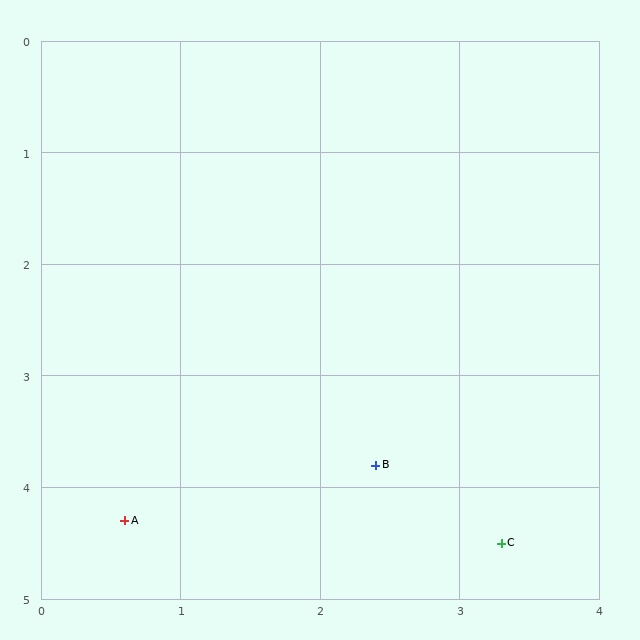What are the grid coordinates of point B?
Point B is at approximately (2.4, 3.8).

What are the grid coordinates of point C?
Point C is at approximately (3.3, 4.5).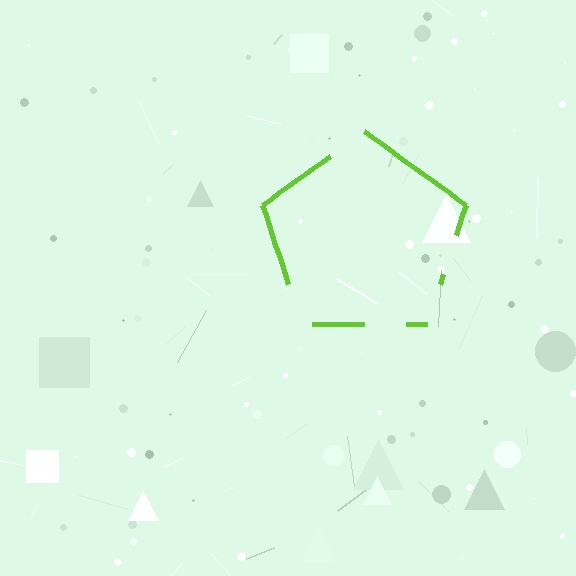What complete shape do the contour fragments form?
The contour fragments form a pentagon.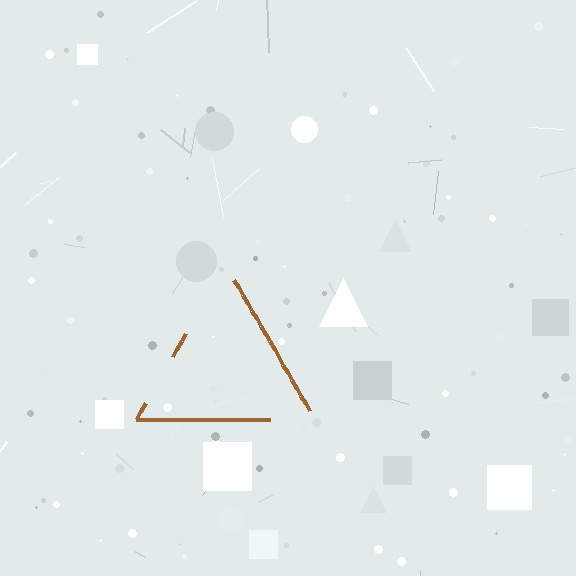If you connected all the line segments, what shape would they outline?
They would outline a triangle.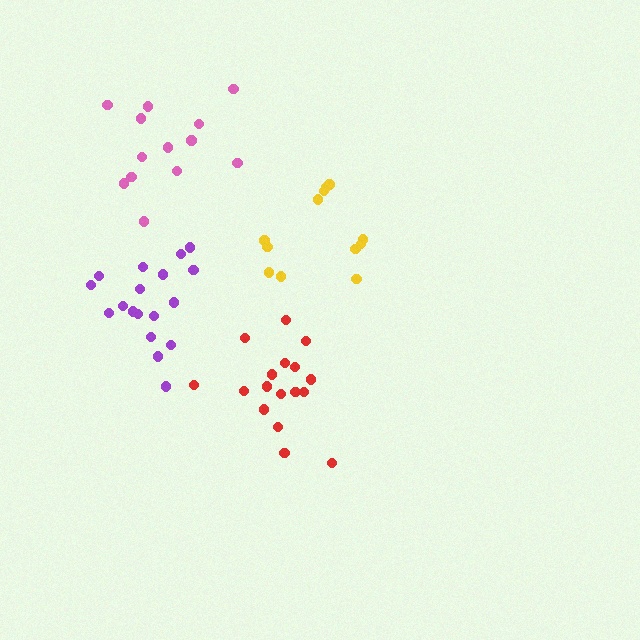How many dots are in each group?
Group 1: 13 dots, Group 2: 17 dots, Group 3: 12 dots, Group 4: 18 dots (60 total).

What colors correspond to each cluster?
The clusters are colored: pink, red, yellow, purple.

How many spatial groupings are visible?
There are 4 spatial groupings.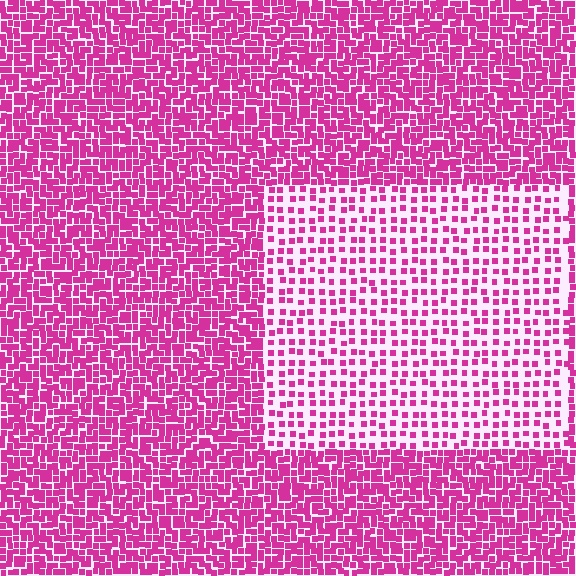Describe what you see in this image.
The image contains small magenta elements arranged at two different densities. A rectangle-shaped region is visible where the elements are less densely packed than the surrounding area.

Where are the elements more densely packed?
The elements are more densely packed outside the rectangle boundary.